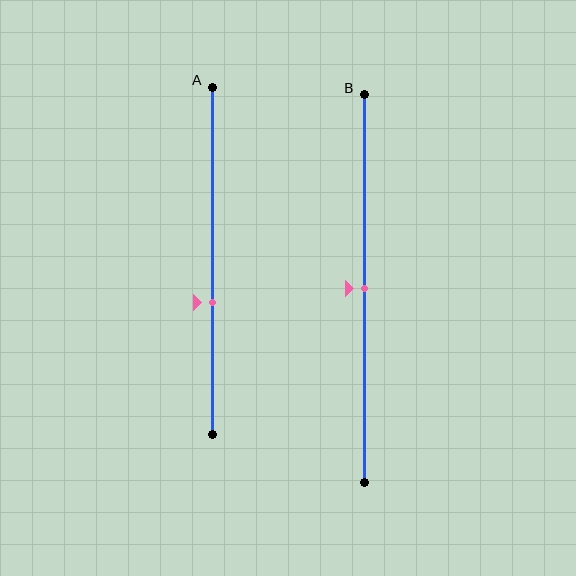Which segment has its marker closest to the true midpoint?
Segment B has its marker closest to the true midpoint.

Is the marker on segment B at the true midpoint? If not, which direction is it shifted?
Yes, the marker on segment B is at the true midpoint.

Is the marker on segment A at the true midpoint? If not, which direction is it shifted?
No, the marker on segment A is shifted downward by about 12% of the segment length.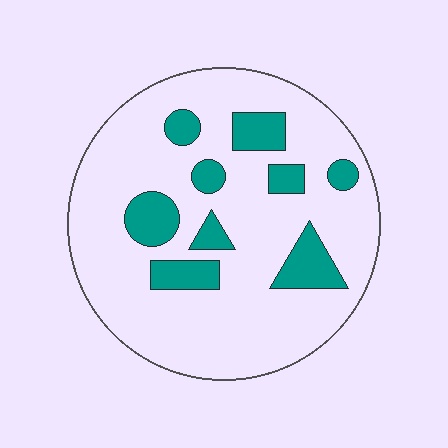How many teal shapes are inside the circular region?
9.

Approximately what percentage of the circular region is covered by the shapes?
Approximately 20%.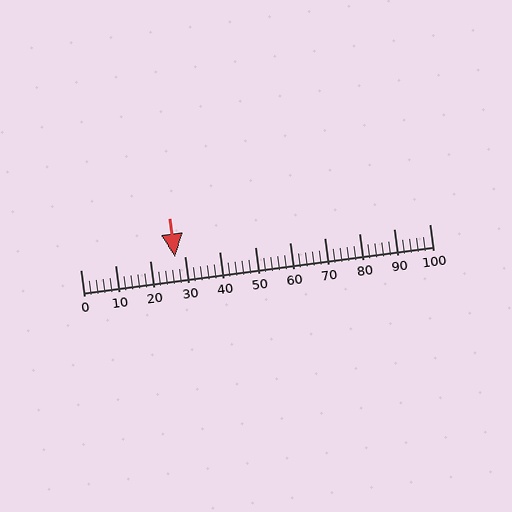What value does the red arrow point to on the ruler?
The red arrow points to approximately 27.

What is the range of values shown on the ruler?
The ruler shows values from 0 to 100.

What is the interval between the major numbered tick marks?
The major tick marks are spaced 10 units apart.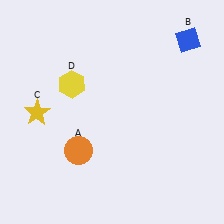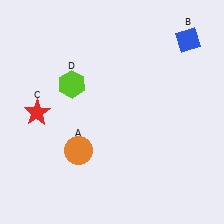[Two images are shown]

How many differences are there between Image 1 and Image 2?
There are 2 differences between the two images.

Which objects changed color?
C changed from yellow to red. D changed from yellow to lime.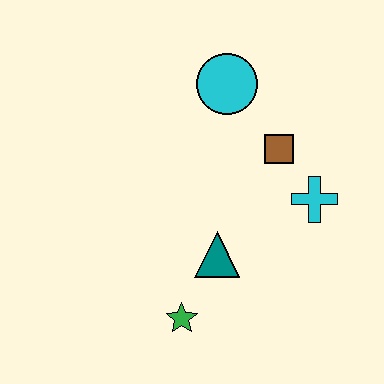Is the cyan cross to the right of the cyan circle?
Yes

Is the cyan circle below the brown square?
No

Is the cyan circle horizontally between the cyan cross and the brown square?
No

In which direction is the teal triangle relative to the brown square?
The teal triangle is below the brown square.